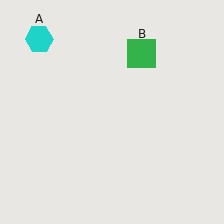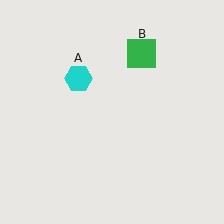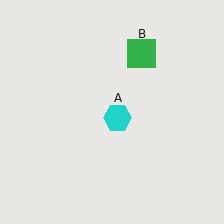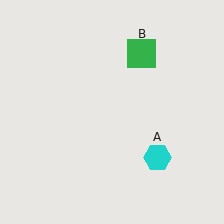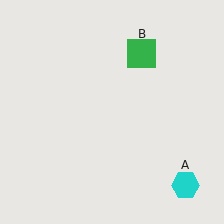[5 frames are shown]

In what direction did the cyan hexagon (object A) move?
The cyan hexagon (object A) moved down and to the right.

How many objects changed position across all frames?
1 object changed position: cyan hexagon (object A).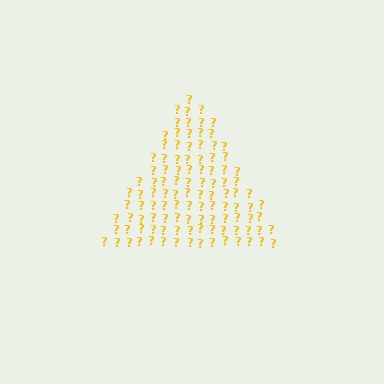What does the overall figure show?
The overall figure shows a triangle.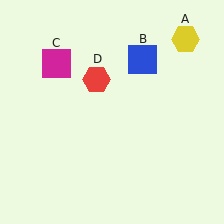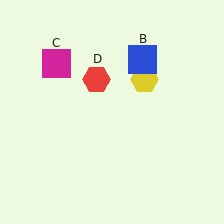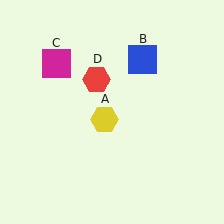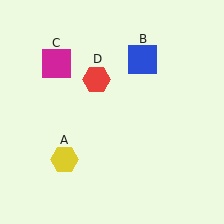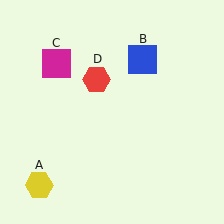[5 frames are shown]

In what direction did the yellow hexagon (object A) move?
The yellow hexagon (object A) moved down and to the left.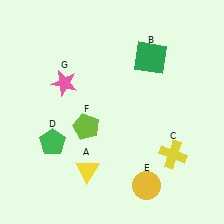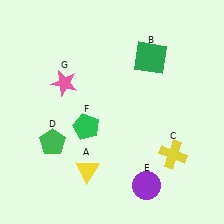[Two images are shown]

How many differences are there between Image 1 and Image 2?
There are 2 differences between the two images.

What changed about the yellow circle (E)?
In Image 1, E is yellow. In Image 2, it changed to purple.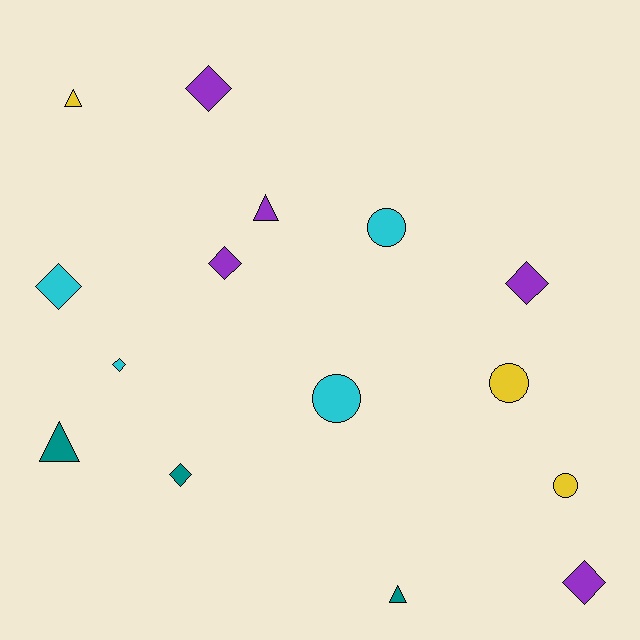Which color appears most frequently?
Purple, with 5 objects.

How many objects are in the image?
There are 15 objects.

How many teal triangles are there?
There are 2 teal triangles.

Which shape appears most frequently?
Diamond, with 7 objects.